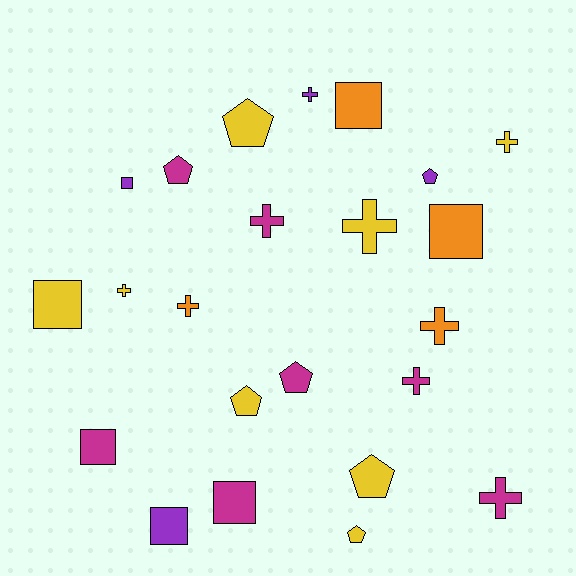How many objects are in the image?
There are 23 objects.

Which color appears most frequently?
Yellow, with 8 objects.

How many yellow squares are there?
There is 1 yellow square.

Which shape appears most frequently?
Cross, with 9 objects.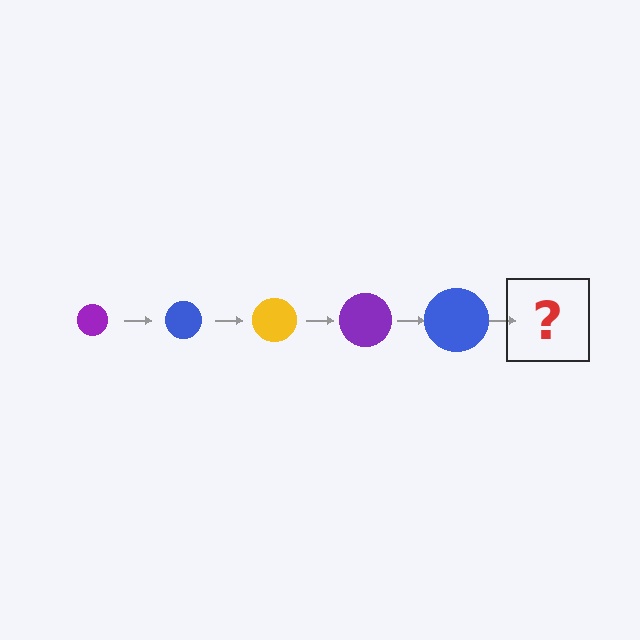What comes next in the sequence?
The next element should be a yellow circle, larger than the previous one.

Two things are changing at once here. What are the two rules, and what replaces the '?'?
The two rules are that the circle grows larger each step and the color cycles through purple, blue, and yellow. The '?' should be a yellow circle, larger than the previous one.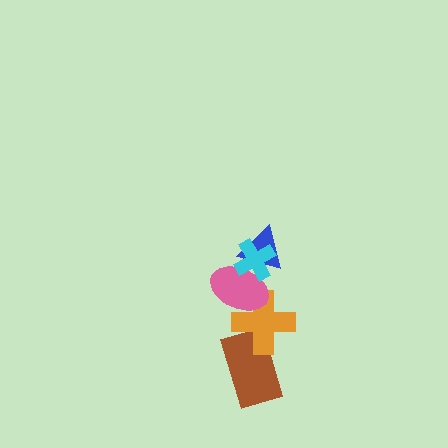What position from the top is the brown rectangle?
The brown rectangle is 5th from the top.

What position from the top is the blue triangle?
The blue triangle is 2nd from the top.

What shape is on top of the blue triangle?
The cyan cross is on top of the blue triangle.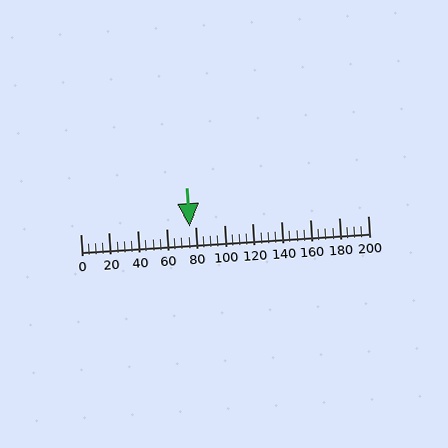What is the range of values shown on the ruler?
The ruler shows values from 0 to 200.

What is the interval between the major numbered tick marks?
The major tick marks are spaced 20 units apart.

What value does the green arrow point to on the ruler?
The green arrow points to approximately 76.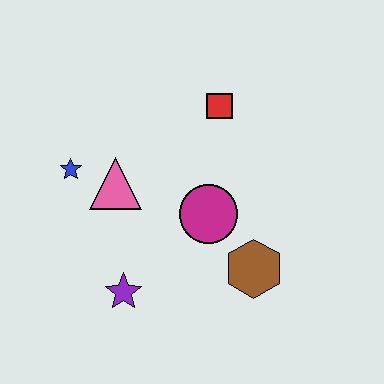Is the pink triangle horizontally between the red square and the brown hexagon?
No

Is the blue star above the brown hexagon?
Yes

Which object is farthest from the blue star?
The brown hexagon is farthest from the blue star.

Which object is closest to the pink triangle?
The blue star is closest to the pink triangle.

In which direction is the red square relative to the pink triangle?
The red square is to the right of the pink triangle.